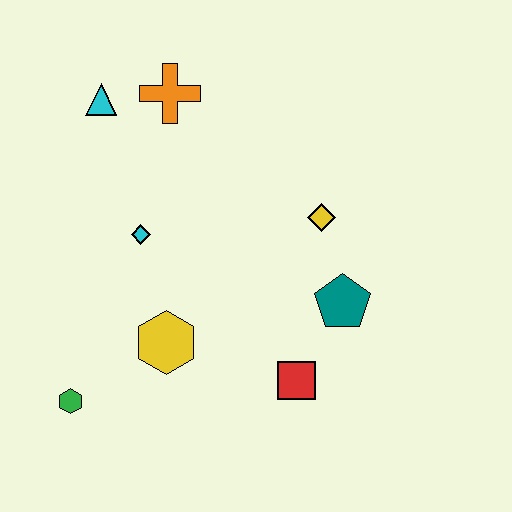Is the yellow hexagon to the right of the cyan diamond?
Yes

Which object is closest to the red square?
The teal pentagon is closest to the red square.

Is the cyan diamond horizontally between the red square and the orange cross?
No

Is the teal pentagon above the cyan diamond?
No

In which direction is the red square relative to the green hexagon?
The red square is to the right of the green hexagon.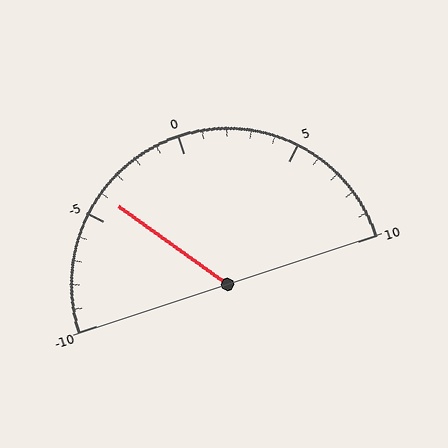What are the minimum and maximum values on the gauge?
The gauge ranges from -10 to 10.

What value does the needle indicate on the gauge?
The needle indicates approximately -4.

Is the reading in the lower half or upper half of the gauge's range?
The reading is in the lower half of the range (-10 to 10).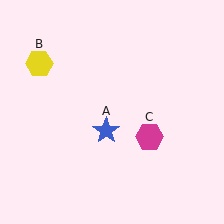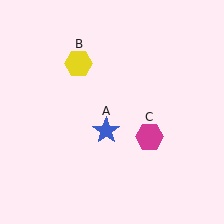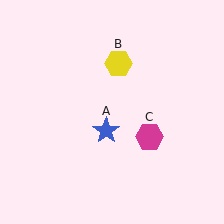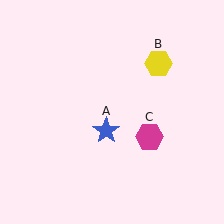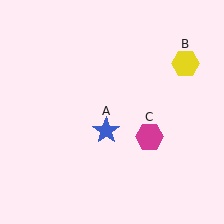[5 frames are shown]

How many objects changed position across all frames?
1 object changed position: yellow hexagon (object B).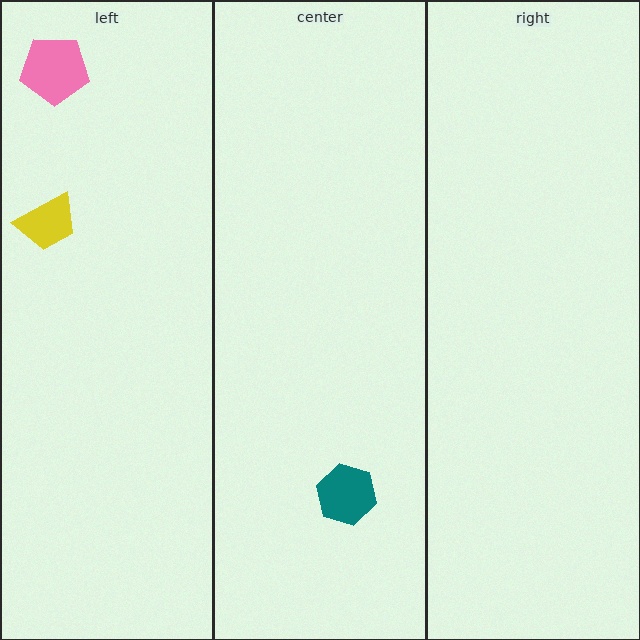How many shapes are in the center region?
1.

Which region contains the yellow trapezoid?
The left region.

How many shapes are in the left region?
2.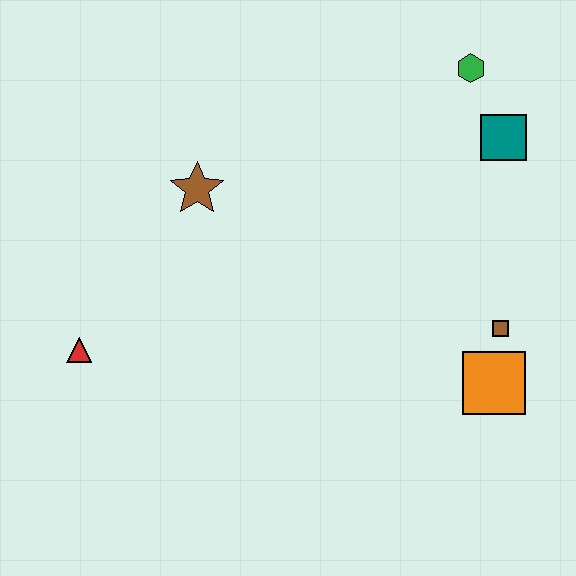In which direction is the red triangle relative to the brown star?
The red triangle is below the brown star.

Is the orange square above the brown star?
No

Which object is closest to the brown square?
The orange square is closest to the brown square.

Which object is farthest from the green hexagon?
The red triangle is farthest from the green hexagon.